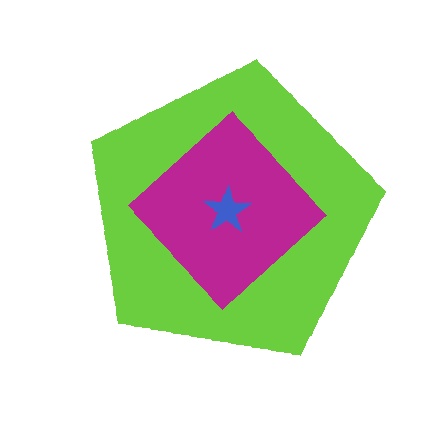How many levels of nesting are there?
3.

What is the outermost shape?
The lime pentagon.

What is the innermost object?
The blue star.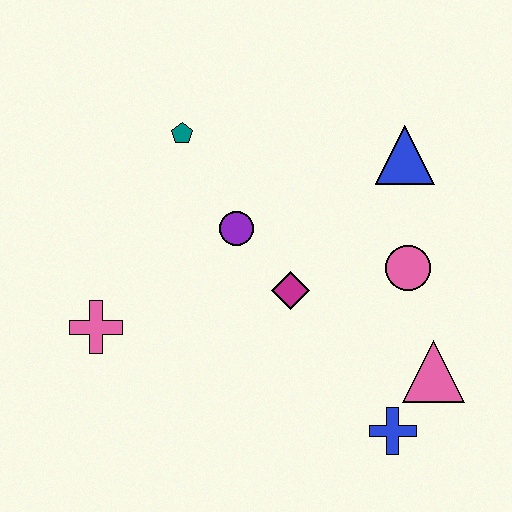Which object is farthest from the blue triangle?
The pink cross is farthest from the blue triangle.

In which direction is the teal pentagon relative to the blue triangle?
The teal pentagon is to the left of the blue triangle.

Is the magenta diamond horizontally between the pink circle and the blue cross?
No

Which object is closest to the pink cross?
The purple circle is closest to the pink cross.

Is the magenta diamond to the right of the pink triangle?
No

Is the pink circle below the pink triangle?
No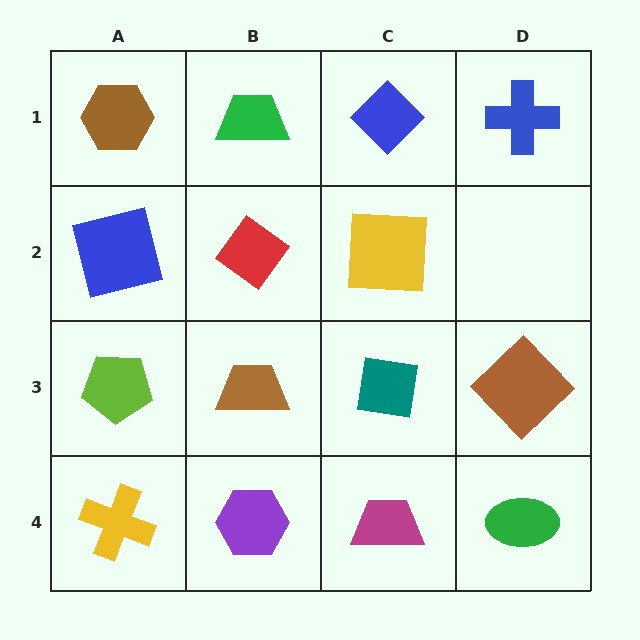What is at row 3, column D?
A brown diamond.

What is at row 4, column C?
A magenta trapezoid.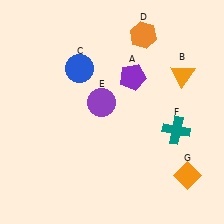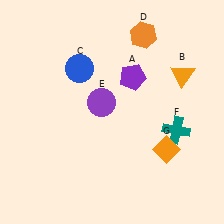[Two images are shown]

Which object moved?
The orange diamond (G) moved up.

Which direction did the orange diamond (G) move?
The orange diamond (G) moved up.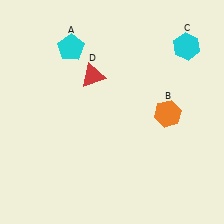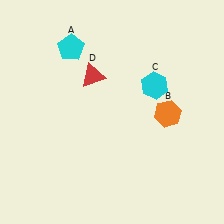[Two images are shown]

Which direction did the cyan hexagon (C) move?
The cyan hexagon (C) moved down.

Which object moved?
The cyan hexagon (C) moved down.